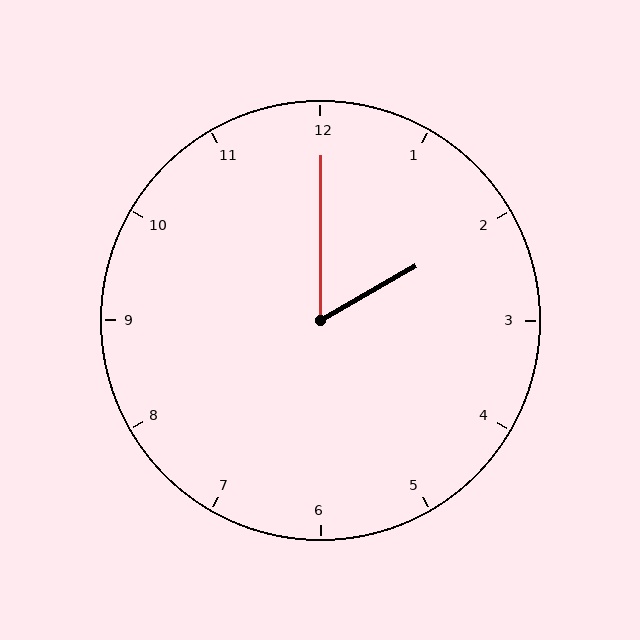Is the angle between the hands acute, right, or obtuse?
It is acute.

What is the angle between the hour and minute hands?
Approximately 60 degrees.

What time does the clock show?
2:00.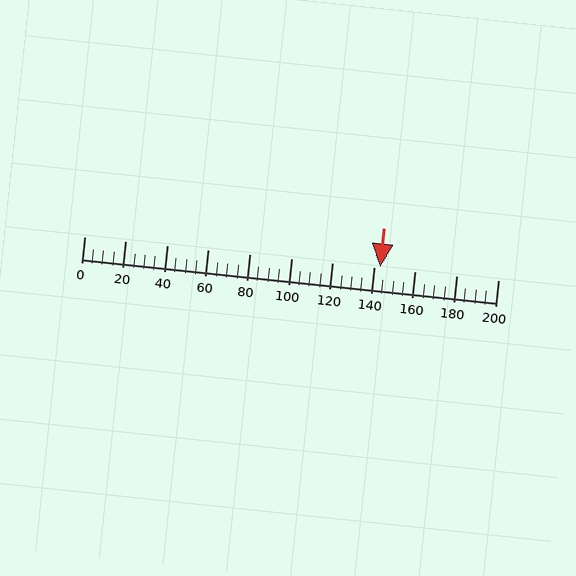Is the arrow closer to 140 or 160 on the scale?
The arrow is closer to 140.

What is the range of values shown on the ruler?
The ruler shows values from 0 to 200.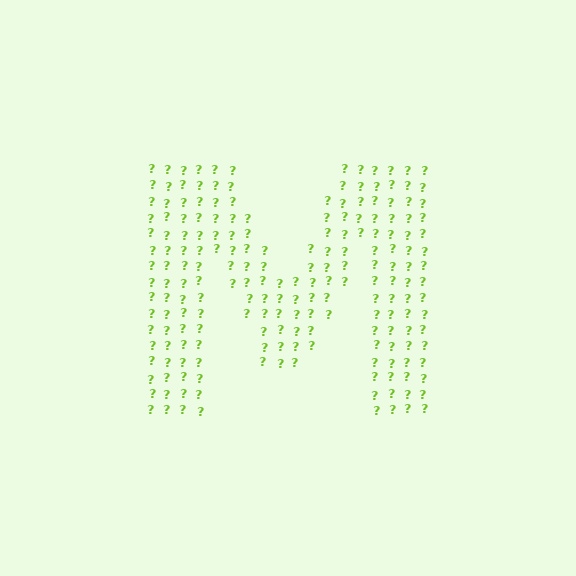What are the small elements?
The small elements are question marks.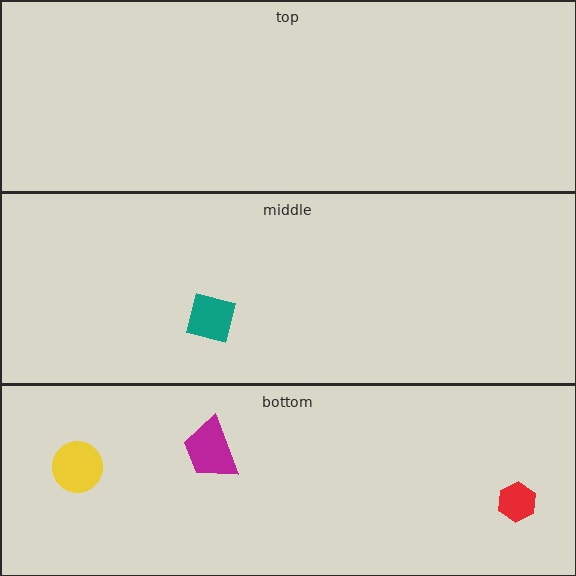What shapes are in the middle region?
The teal square.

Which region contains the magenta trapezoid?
The bottom region.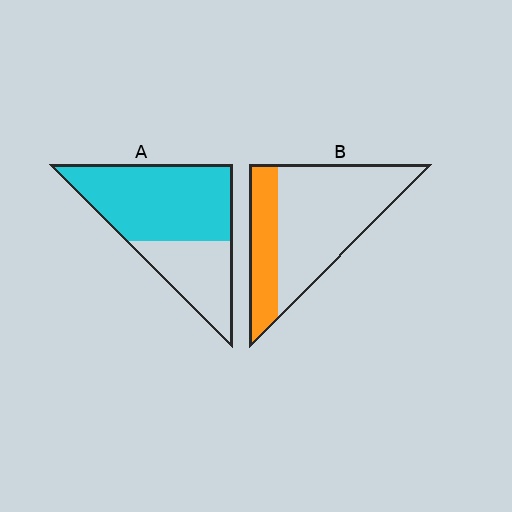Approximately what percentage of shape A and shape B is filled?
A is approximately 65% and B is approximately 30%.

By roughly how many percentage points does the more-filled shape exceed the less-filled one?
By roughly 35 percentage points (A over B).